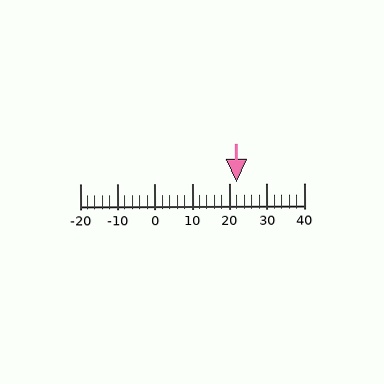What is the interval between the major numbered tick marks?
The major tick marks are spaced 10 units apart.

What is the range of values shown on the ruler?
The ruler shows values from -20 to 40.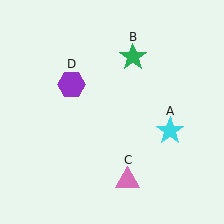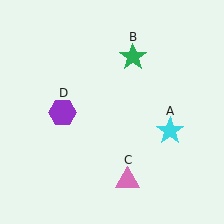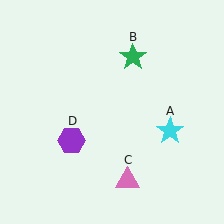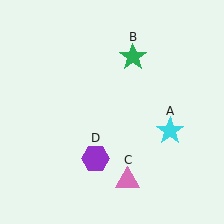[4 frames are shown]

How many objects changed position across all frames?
1 object changed position: purple hexagon (object D).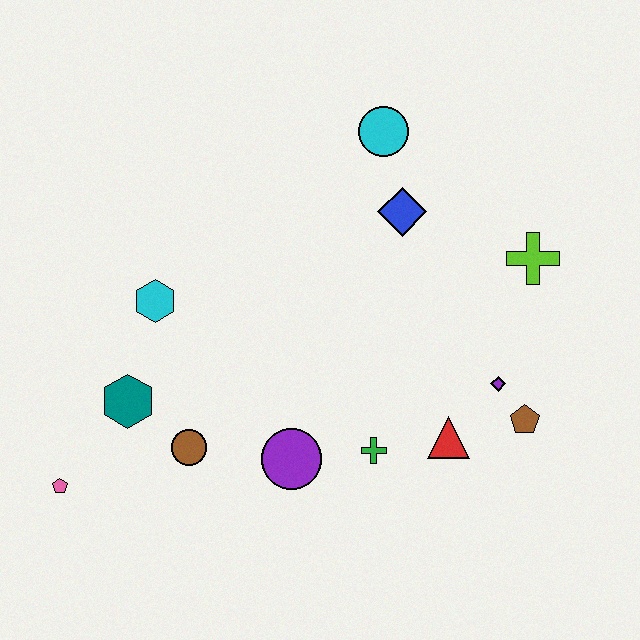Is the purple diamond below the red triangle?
No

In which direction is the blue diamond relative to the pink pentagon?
The blue diamond is to the right of the pink pentagon.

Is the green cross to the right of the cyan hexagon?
Yes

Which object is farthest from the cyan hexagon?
The brown pentagon is farthest from the cyan hexagon.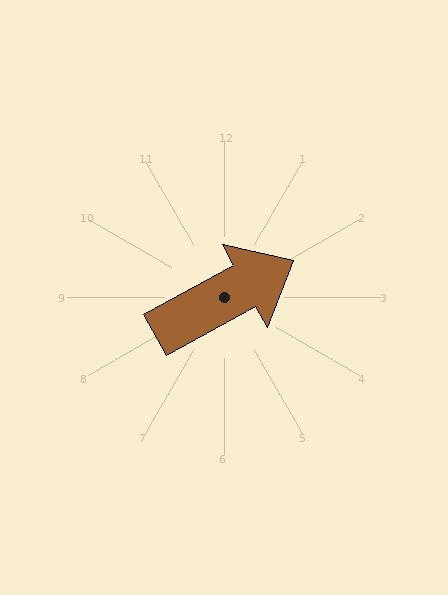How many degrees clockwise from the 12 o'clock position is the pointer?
Approximately 62 degrees.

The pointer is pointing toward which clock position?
Roughly 2 o'clock.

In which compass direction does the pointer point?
Northeast.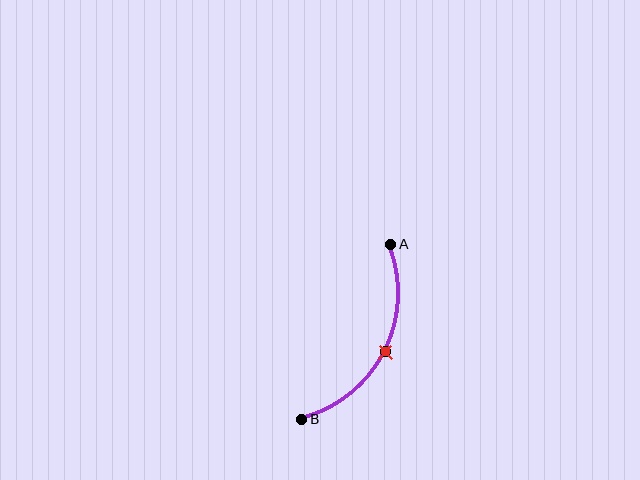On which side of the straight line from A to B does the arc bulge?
The arc bulges to the right of the straight line connecting A and B.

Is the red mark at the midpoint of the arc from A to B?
Yes. The red mark lies on the arc at equal arc-length from both A and B — it is the arc midpoint.